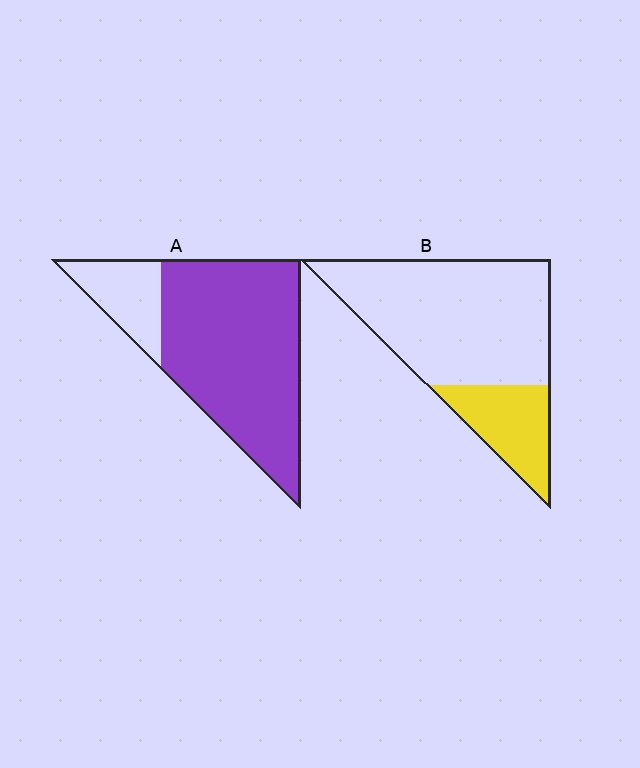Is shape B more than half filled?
No.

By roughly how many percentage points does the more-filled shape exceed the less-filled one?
By roughly 55 percentage points (A over B).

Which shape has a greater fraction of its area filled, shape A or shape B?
Shape A.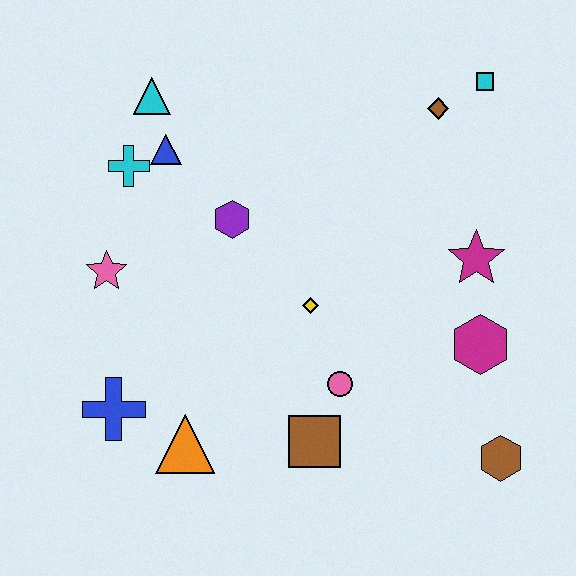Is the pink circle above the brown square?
Yes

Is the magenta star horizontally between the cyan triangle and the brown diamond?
No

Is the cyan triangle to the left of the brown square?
Yes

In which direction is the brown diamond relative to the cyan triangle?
The brown diamond is to the right of the cyan triangle.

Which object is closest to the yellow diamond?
The pink circle is closest to the yellow diamond.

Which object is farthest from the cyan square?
The blue cross is farthest from the cyan square.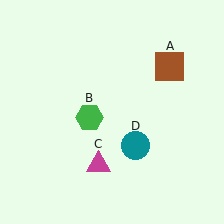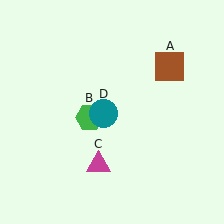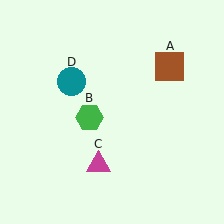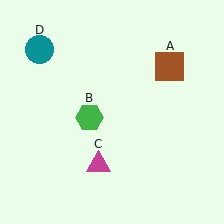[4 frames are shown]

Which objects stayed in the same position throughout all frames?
Brown square (object A) and green hexagon (object B) and magenta triangle (object C) remained stationary.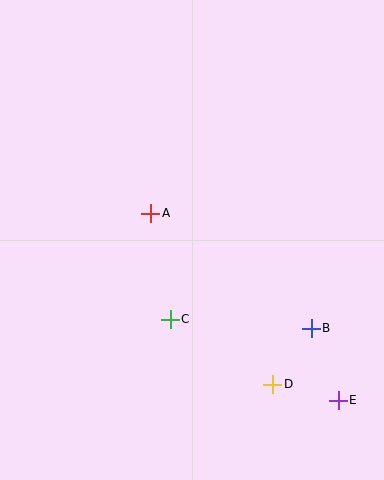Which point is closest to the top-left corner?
Point A is closest to the top-left corner.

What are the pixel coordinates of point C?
Point C is at (170, 319).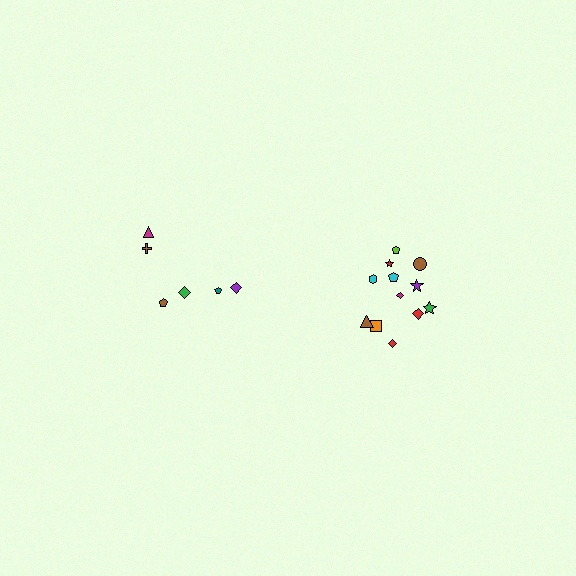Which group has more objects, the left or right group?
The right group.